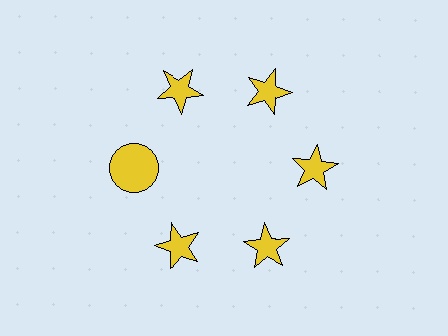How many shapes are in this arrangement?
There are 6 shapes arranged in a ring pattern.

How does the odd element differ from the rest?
It has a different shape: circle instead of star.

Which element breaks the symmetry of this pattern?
The yellow circle at roughly the 9 o'clock position breaks the symmetry. All other shapes are yellow stars.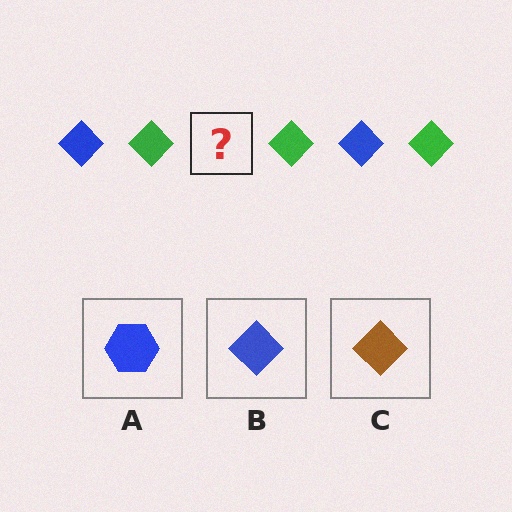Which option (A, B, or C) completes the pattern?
B.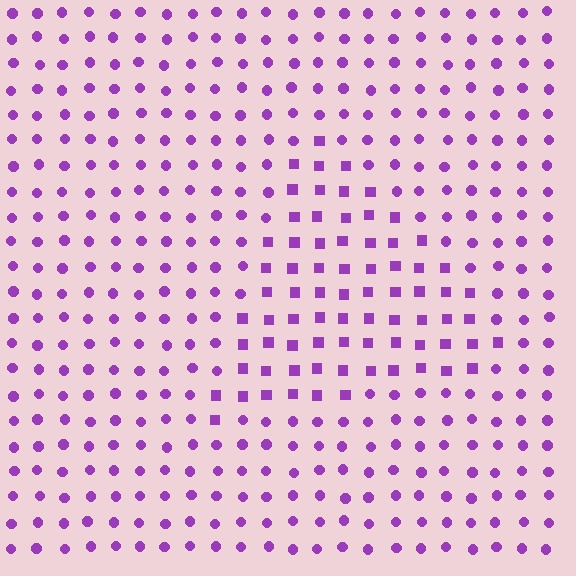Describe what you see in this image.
The image is filled with small purple elements arranged in a uniform grid. A triangle-shaped region contains squares, while the surrounding area contains circles. The boundary is defined purely by the change in element shape.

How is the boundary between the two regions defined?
The boundary is defined by a change in element shape: squares inside vs. circles outside. All elements share the same color and spacing.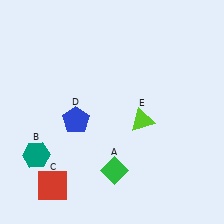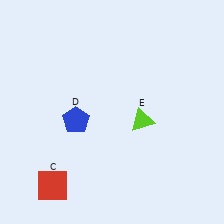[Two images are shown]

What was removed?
The green diamond (A), the teal hexagon (B) were removed in Image 2.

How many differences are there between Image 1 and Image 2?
There are 2 differences between the two images.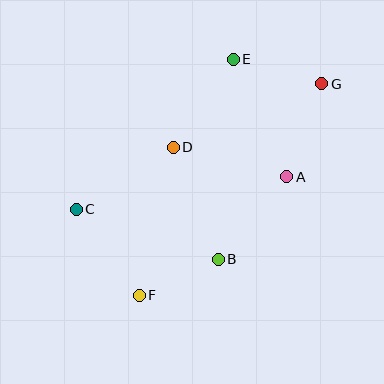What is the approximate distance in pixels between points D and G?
The distance between D and G is approximately 161 pixels.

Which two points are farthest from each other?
Points F and G are farthest from each other.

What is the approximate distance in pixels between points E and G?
The distance between E and G is approximately 92 pixels.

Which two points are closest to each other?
Points B and F are closest to each other.